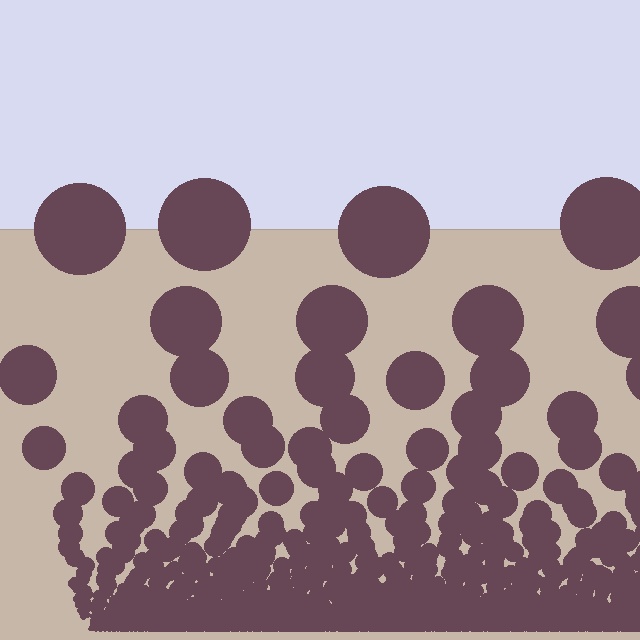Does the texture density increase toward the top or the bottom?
Density increases toward the bottom.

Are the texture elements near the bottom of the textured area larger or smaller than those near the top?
Smaller. The gradient is inverted — elements near the bottom are smaller and denser.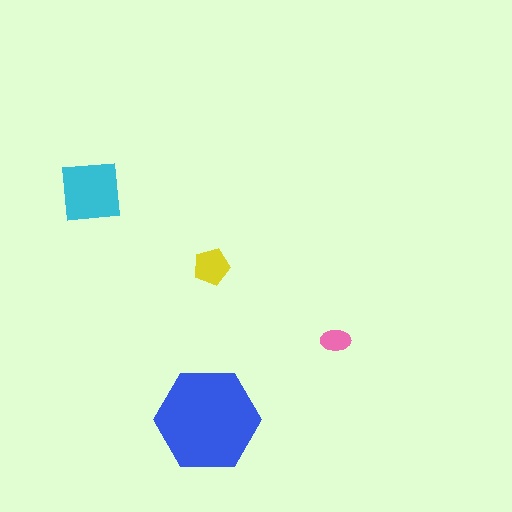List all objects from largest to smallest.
The blue hexagon, the cyan square, the yellow pentagon, the pink ellipse.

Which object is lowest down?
The blue hexagon is bottommost.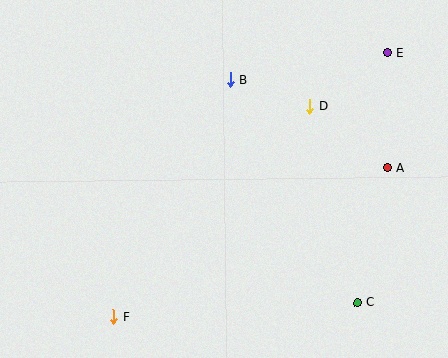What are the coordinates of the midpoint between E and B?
The midpoint between E and B is at (308, 66).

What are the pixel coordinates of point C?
Point C is at (358, 303).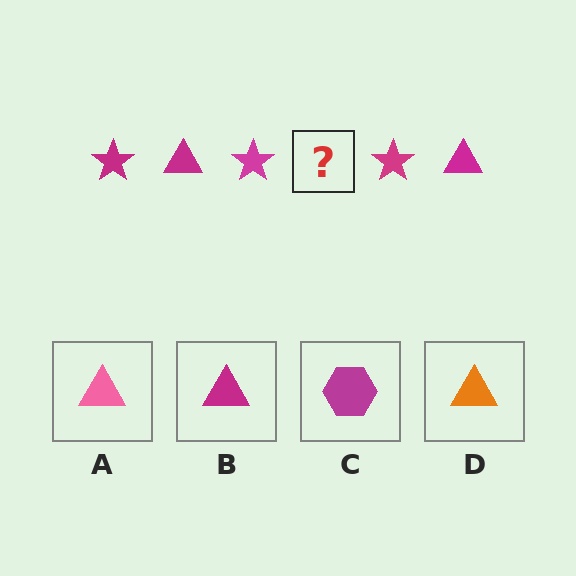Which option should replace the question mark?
Option B.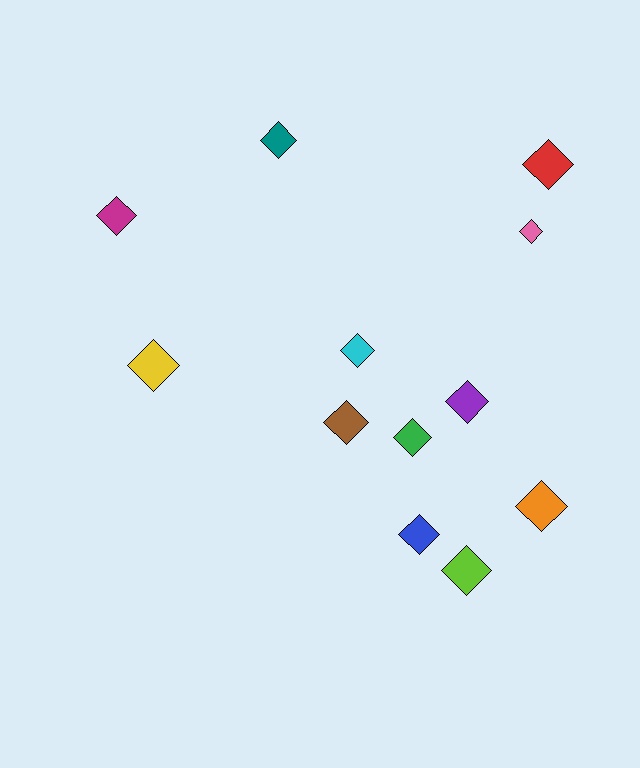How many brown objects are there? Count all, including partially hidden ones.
There is 1 brown object.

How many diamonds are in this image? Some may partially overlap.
There are 12 diamonds.